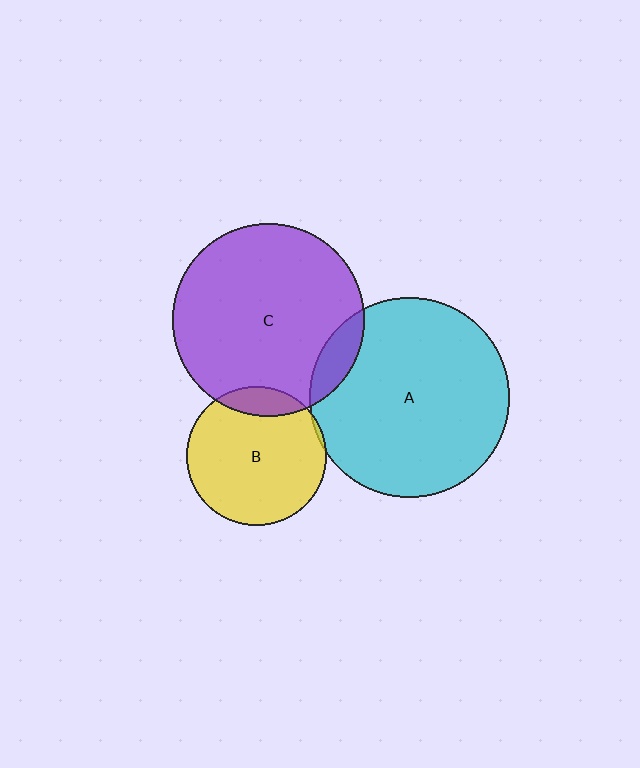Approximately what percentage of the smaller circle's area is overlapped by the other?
Approximately 10%.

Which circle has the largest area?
Circle A (cyan).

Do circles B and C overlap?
Yes.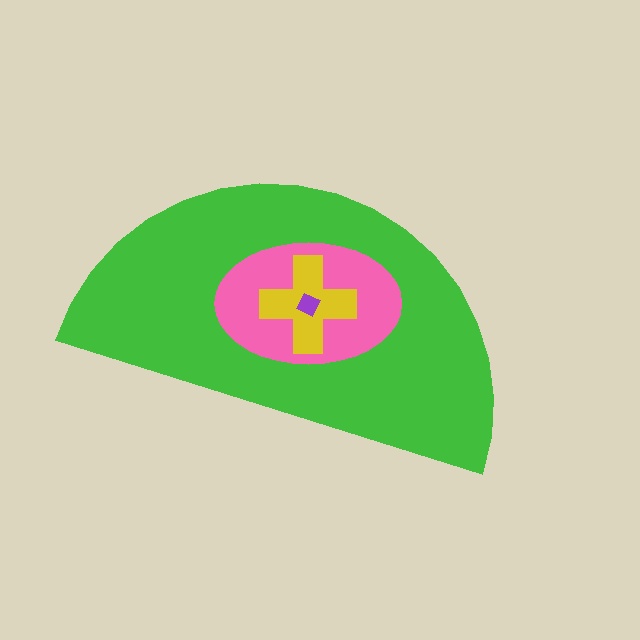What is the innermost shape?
The purple diamond.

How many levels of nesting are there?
4.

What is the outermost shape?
The green semicircle.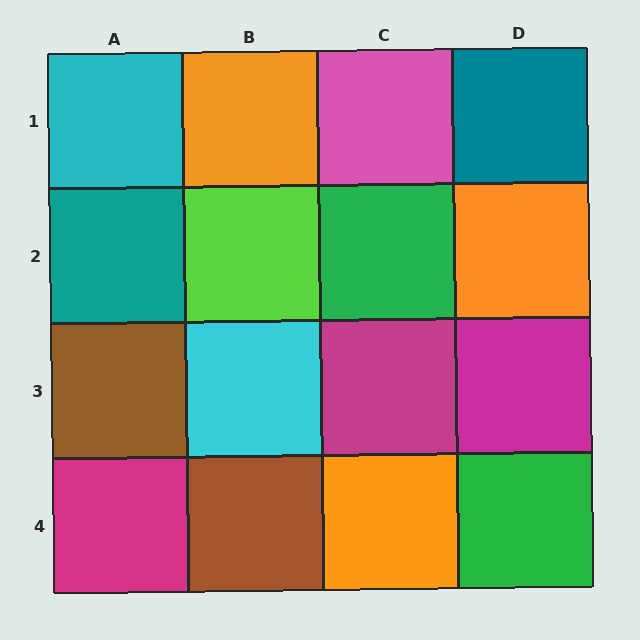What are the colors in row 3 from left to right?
Brown, cyan, magenta, magenta.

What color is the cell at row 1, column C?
Pink.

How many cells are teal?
2 cells are teal.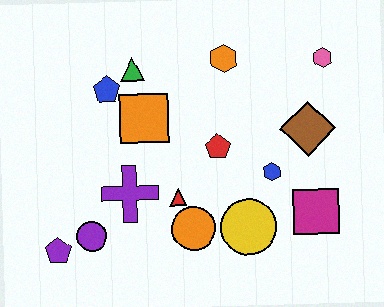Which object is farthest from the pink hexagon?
The purple pentagon is farthest from the pink hexagon.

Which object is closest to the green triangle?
The blue pentagon is closest to the green triangle.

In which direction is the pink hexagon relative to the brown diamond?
The pink hexagon is above the brown diamond.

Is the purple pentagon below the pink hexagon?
Yes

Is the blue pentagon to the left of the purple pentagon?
No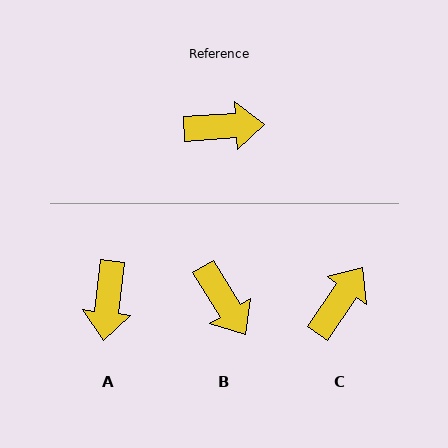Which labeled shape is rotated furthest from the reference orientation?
A, about 100 degrees away.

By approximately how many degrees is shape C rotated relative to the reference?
Approximately 52 degrees counter-clockwise.